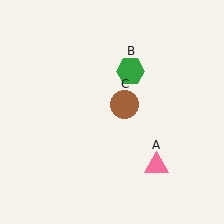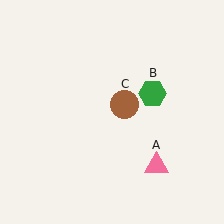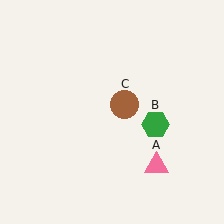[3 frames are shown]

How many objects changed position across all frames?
1 object changed position: green hexagon (object B).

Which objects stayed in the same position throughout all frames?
Pink triangle (object A) and brown circle (object C) remained stationary.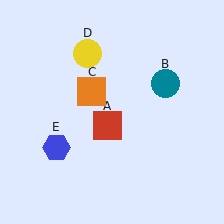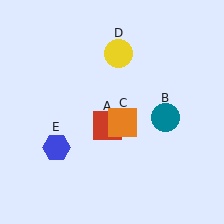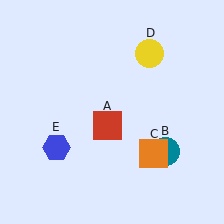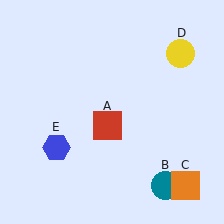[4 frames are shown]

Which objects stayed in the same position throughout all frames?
Red square (object A) and blue hexagon (object E) remained stationary.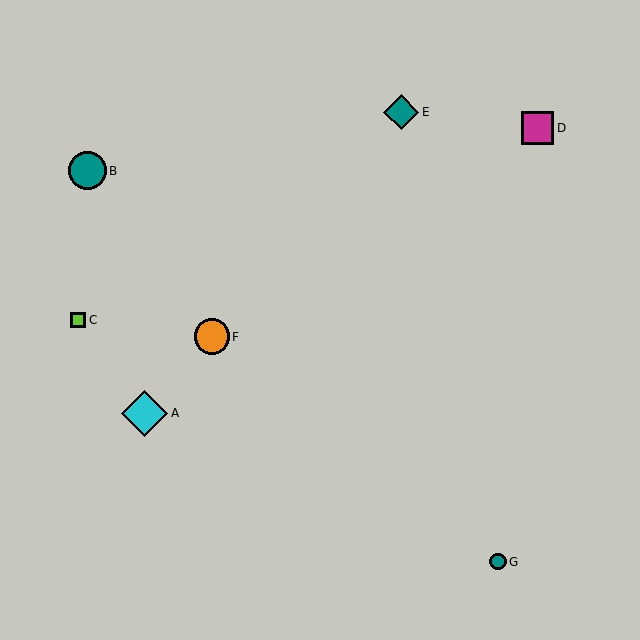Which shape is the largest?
The cyan diamond (labeled A) is the largest.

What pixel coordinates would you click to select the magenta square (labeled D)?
Click at (538, 128) to select the magenta square D.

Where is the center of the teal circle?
The center of the teal circle is at (87, 171).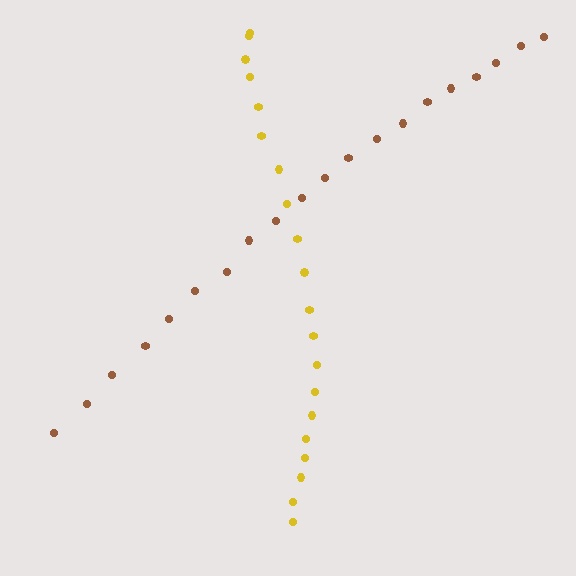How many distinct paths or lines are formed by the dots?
There are 2 distinct paths.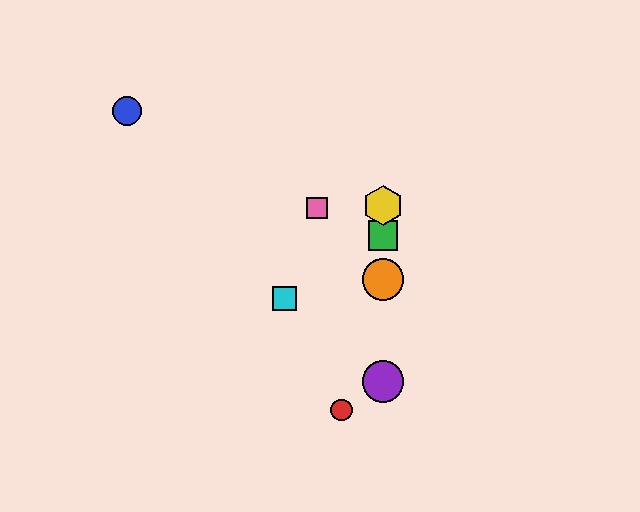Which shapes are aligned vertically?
The green square, the yellow hexagon, the purple circle, the orange circle are aligned vertically.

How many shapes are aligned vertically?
4 shapes (the green square, the yellow hexagon, the purple circle, the orange circle) are aligned vertically.